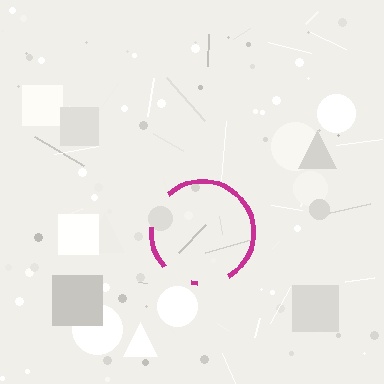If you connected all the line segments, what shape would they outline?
They would outline a circle.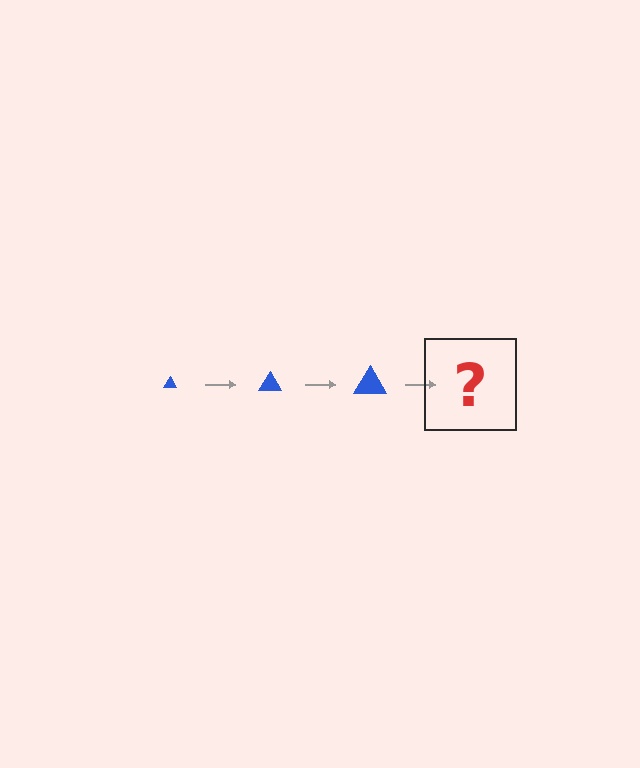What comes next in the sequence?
The next element should be a blue triangle, larger than the previous one.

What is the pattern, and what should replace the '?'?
The pattern is that the triangle gets progressively larger each step. The '?' should be a blue triangle, larger than the previous one.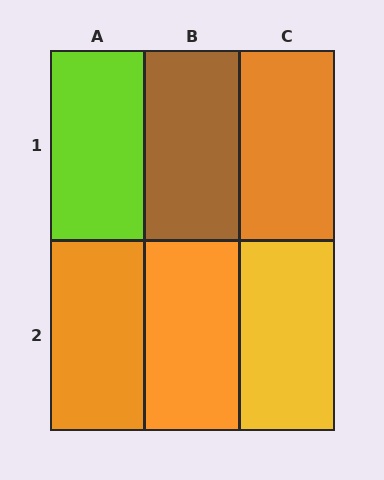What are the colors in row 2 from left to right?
Orange, orange, yellow.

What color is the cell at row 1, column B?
Brown.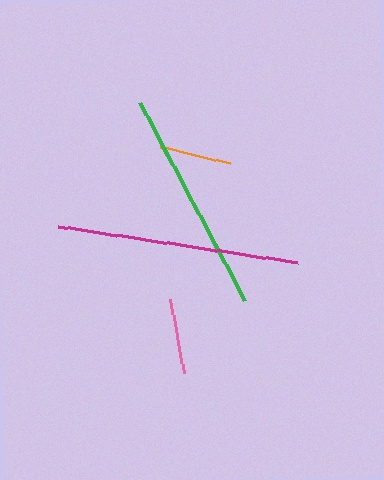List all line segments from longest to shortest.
From longest to shortest: magenta, green, pink, orange.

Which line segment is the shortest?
The orange line is the shortest at approximately 72 pixels.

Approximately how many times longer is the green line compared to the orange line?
The green line is approximately 3.1 times the length of the orange line.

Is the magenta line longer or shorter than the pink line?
The magenta line is longer than the pink line.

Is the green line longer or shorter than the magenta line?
The magenta line is longer than the green line.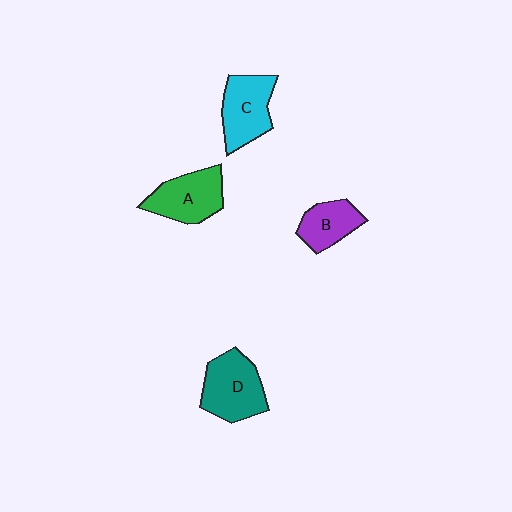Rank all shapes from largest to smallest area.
From largest to smallest: D (teal), A (green), C (cyan), B (purple).